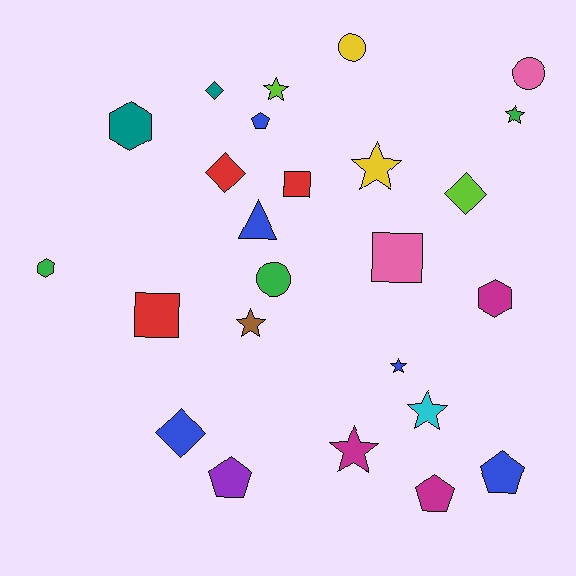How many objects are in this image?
There are 25 objects.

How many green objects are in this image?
There are 3 green objects.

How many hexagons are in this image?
There are 3 hexagons.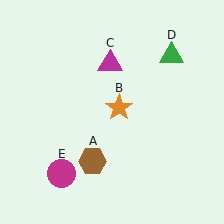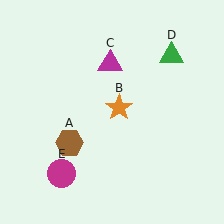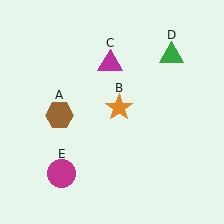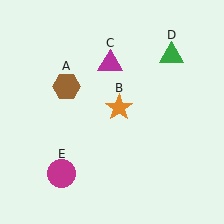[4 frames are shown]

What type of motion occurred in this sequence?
The brown hexagon (object A) rotated clockwise around the center of the scene.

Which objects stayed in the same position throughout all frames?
Orange star (object B) and magenta triangle (object C) and green triangle (object D) and magenta circle (object E) remained stationary.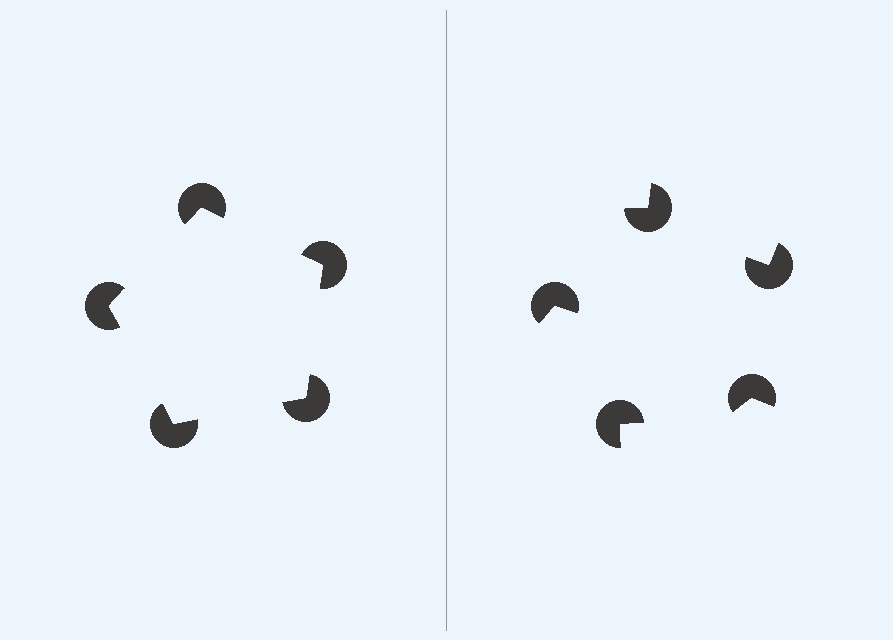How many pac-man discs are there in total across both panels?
10 — 5 on each side.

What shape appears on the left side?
An illusory pentagon.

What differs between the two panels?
The pac-man discs are positioned identically on both sides; only the wedge orientations differ. On the left they align to a pentagon; on the right they are misaligned.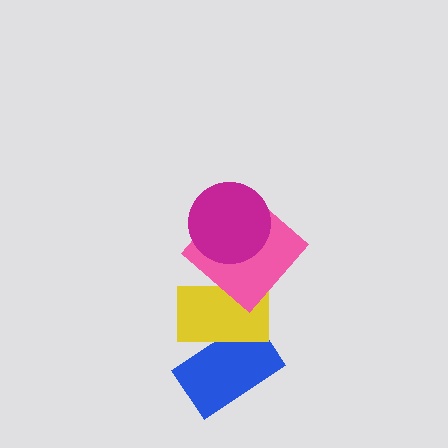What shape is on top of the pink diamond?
The magenta circle is on top of the pink diamond.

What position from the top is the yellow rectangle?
The yellow rectangle is 3rd from the top.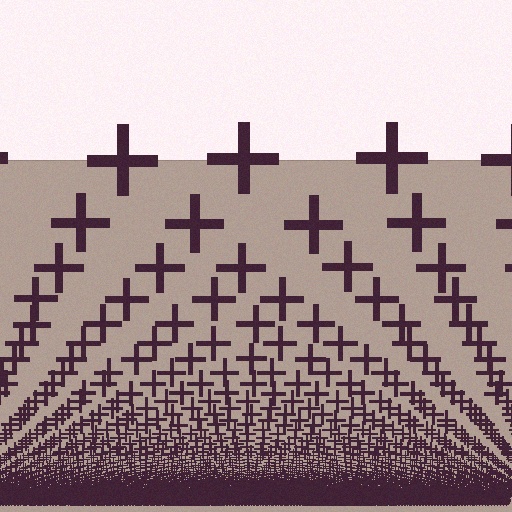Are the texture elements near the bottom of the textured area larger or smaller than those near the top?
Smaller. The gradient is inverted — elements near the bottom are smaller and denser.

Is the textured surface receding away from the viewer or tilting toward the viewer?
The surface appears to tilt toward the viewer. Texture elements get larger and sparser toward the top.